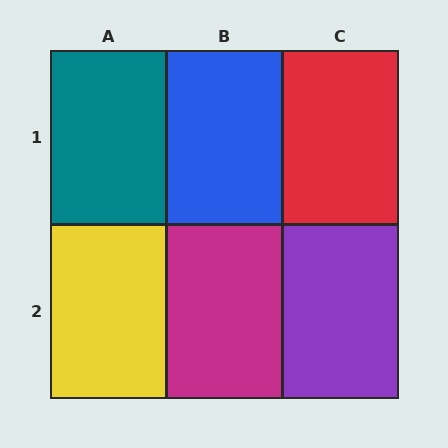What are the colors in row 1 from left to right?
Teal, blue, red.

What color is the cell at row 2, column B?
Magenta.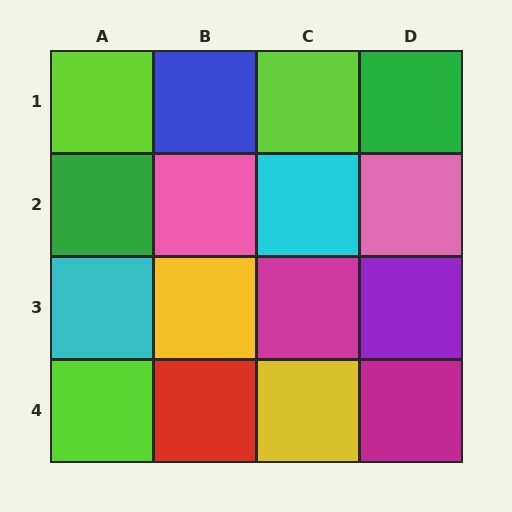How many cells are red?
1 cell is red.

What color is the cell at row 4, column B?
Red.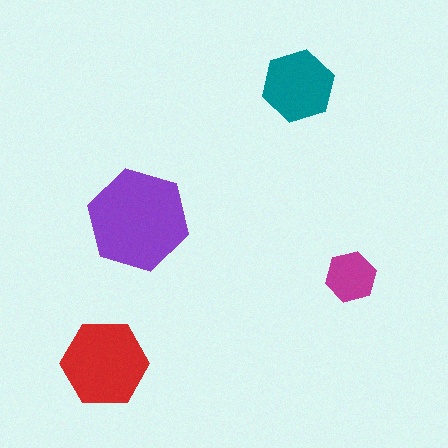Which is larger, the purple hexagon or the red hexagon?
The purple one.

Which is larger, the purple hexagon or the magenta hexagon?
The purple one.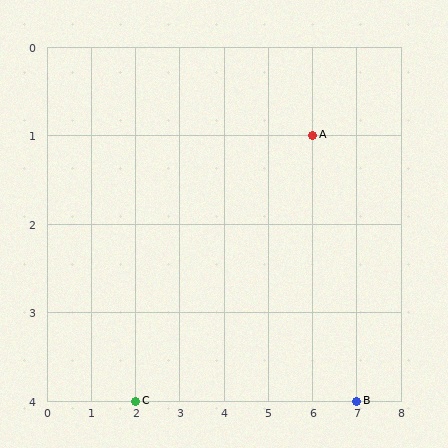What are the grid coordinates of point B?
Point B is at grid coordinates (7, 4).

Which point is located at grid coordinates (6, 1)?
Point A is at (6, 1).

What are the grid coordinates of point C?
Point C is at grid coordinates (2, 4).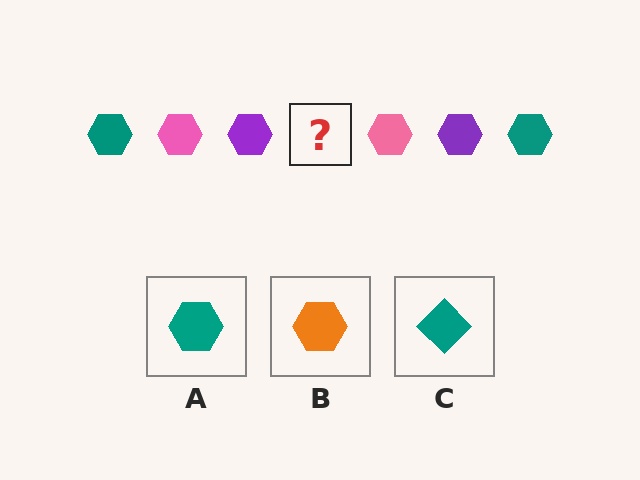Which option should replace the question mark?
Option A.